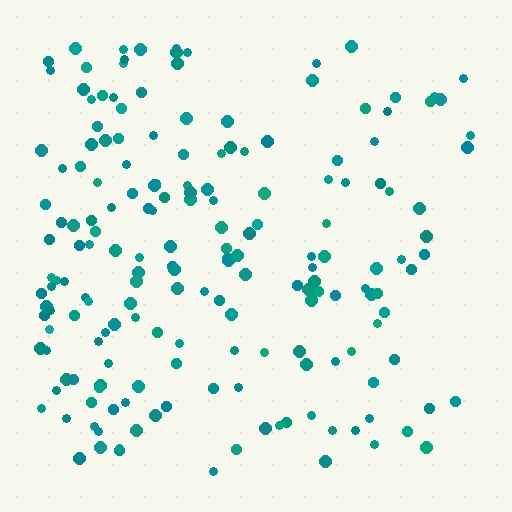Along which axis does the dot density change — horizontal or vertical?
Horizontal.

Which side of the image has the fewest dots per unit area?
The right.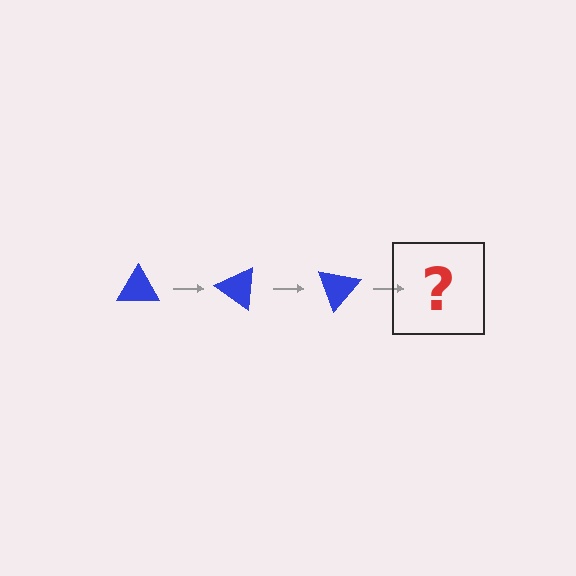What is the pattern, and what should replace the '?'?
The pattern is that the triangle rotates 35 degrees each step. The '?' should be a blue triangle rotated 105 degrees.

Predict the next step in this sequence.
The next step is a blue triangle rotated 105 degrees.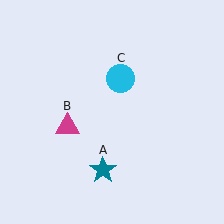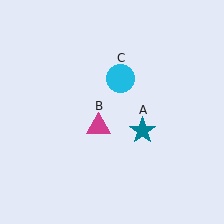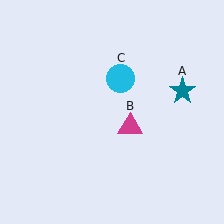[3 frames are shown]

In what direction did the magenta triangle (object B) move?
The magenta triangle (object B) moved right.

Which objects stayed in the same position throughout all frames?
Cyan circle (object C) remained stationary.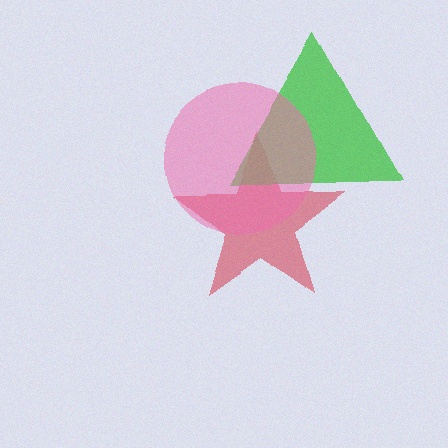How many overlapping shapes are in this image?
There are 3 overlapping shapes in the image.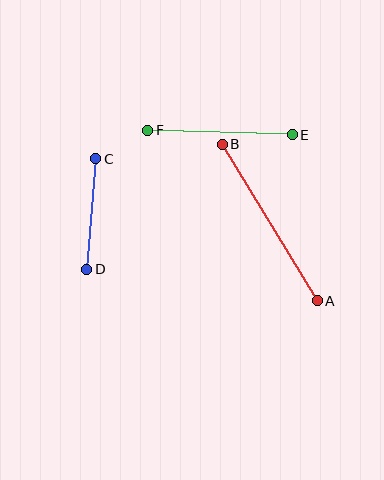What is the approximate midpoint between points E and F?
The midpoint is at approximately (220, 133) pixels.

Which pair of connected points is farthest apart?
Points A and B are farthest apart.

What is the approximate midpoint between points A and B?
The midpoint is at approximately (270, 223) pixels.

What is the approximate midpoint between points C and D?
The midpoint is at approximately (91, 214) pixels.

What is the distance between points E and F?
The distance is approximately 144 pixels.